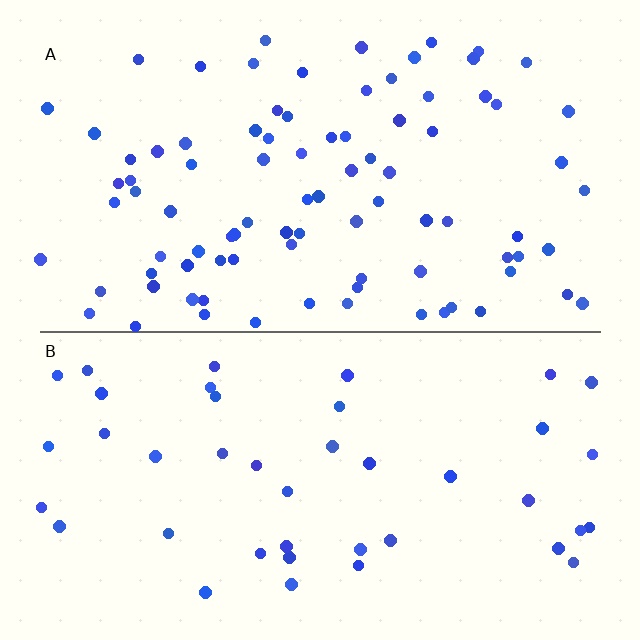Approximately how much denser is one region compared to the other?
Approximately 2.1× — region A over region B.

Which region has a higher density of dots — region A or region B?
A (the top).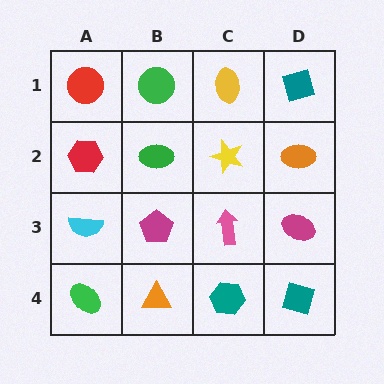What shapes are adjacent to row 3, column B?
A green ellipse (row 2, column B), an orange triangle (row 4, column B), a cyan semicircle (row 3, column A), a pink arrow (row 3, column C).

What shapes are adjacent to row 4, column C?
A pink arrow (row 3, column C), an orange triangle (row 4, column B), a teal diamond (row 4, column D).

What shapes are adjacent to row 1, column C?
A yellow star (row 2, column C), a green circle (row 1, column B), a teal diamond (row 1, column D).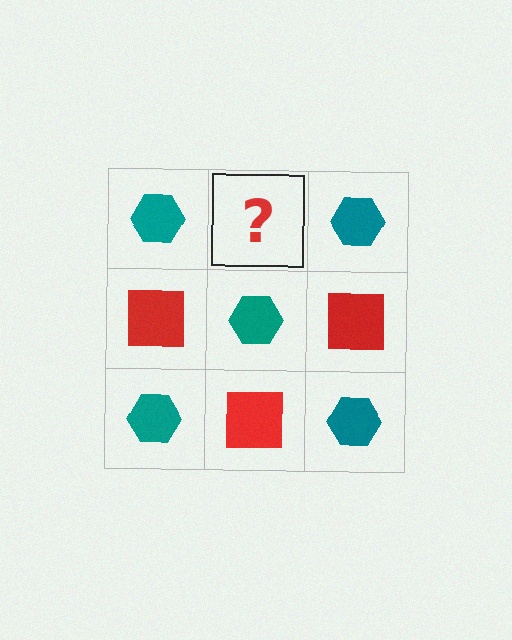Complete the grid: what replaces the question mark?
The question mark should be replaced with a red square.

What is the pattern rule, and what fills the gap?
The rule is that it alternates teal hexagon and red square in a checkerboard pattern. The gap should be filled with a red square.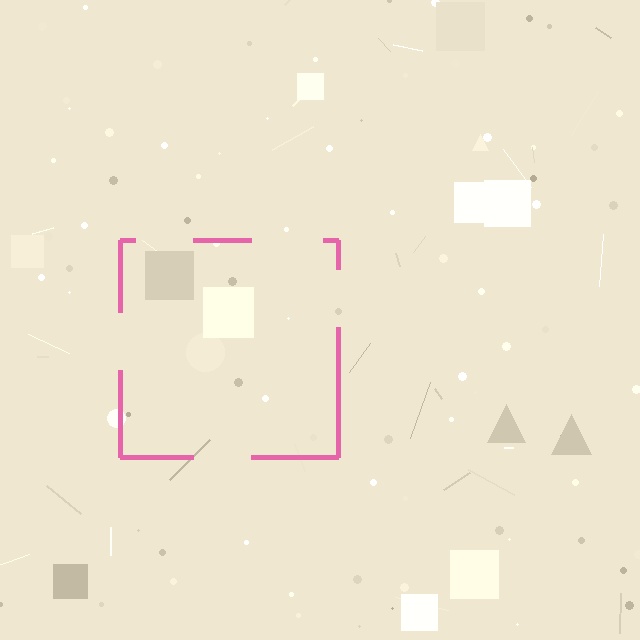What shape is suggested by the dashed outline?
The dashed outline suggests a square.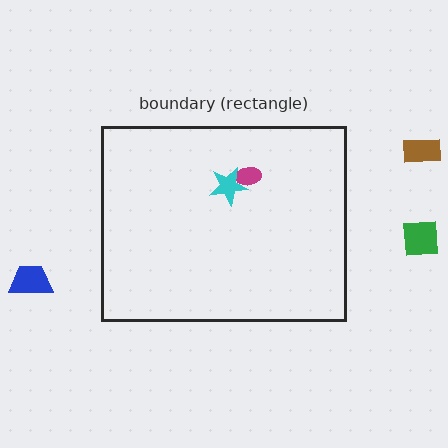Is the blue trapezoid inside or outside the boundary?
Outside.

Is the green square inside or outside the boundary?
Outside.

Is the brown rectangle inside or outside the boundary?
Outside.